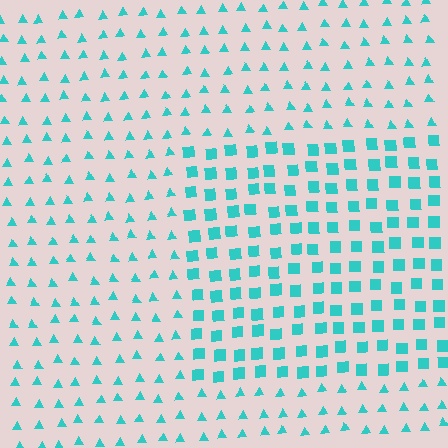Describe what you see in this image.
The image is filled with small cyan elements arranged in a uniform grid. A rectangle-shaped region contains squares, while the surrounding area contains triangles. The boundary is defined purely by the change in element shape.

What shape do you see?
I see a rectangle.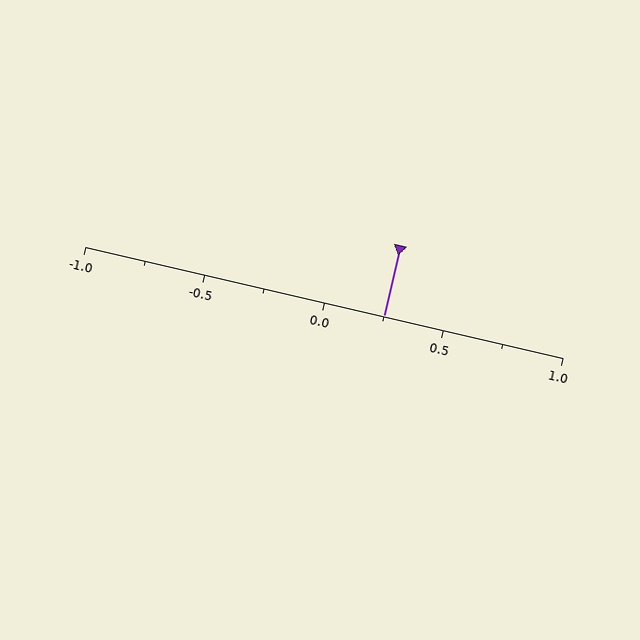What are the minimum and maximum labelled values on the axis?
The axis runs from -1.0 to 1.0.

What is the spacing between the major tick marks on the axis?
The major ticks are spaced 0.5 apart.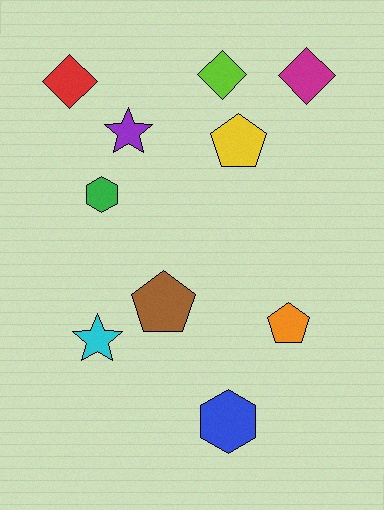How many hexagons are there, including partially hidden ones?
There are 2 hexagons.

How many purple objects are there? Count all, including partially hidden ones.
There is 1 purple object.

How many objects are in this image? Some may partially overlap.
There are 10 objects.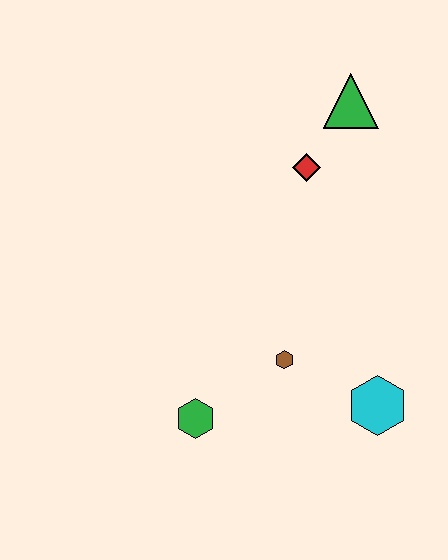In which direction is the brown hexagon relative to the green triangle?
The brown hexagon is below the green triangle.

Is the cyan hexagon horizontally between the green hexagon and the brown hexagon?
No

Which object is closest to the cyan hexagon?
The brown hexagon is closest to the cyan hexagon.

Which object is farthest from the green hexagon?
The green triangle is farthest from the green hexagon.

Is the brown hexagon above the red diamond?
No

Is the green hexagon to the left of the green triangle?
Yes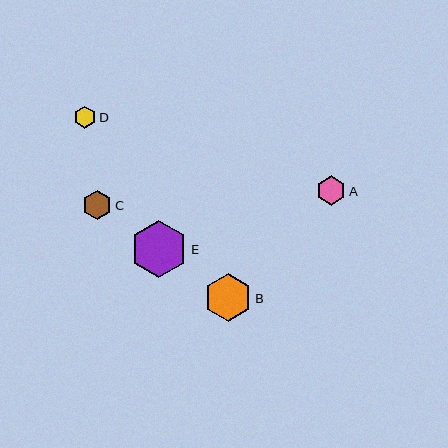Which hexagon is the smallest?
Hexagon D is the smallest with a size of approximately 22 pixels.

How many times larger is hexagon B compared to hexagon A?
Hexagon B is approximately 1.6 times the size of hexagon A.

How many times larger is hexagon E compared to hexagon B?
Hexagon E is approximately 1.2 times the size of hexagon B.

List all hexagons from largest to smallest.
From largest to smallest: E, B, A, C, D.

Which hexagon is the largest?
Hexagon E is the largest with a size of approximately 57 pixels.